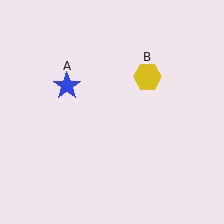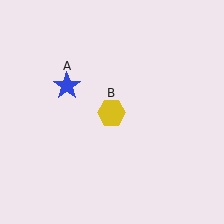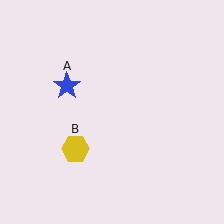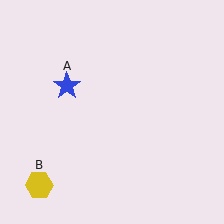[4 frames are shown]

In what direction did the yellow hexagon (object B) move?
The yellow hexagon (object B) moved down and to the left.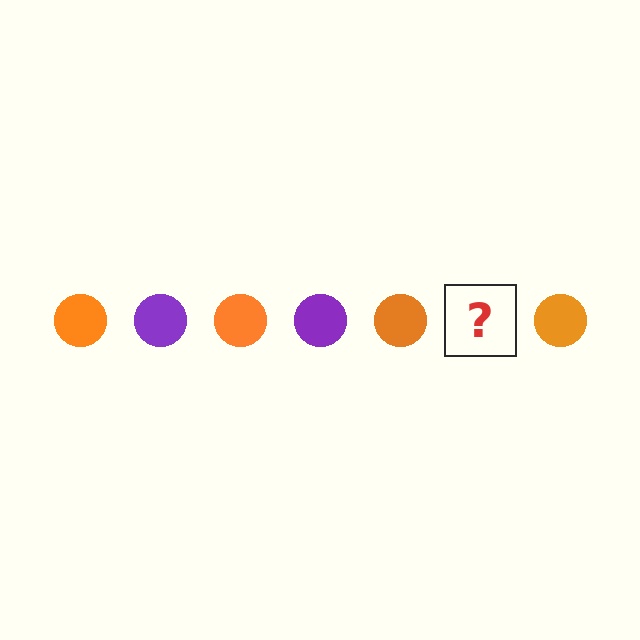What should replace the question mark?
The question mark should be replaced with a purple circle.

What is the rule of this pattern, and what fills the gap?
The rule is that the pattern cycles through orange, purple circles. The gap should be filled with a purple circle.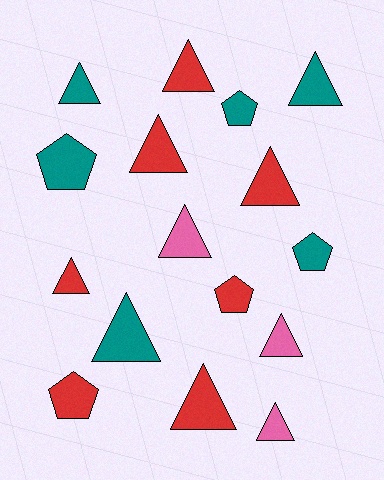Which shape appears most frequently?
Triangle, with 11 objects.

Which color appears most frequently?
Red, with 7 objects.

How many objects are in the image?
There are 16 objects.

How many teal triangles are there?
There are 3 teal triangles.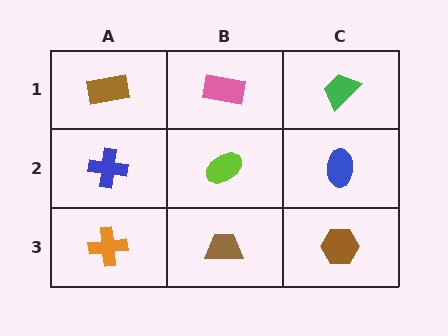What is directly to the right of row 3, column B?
A brown hexagon.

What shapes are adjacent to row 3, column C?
A blue ellipse (row 2, column C), a brown trapezoid (row 3, column B).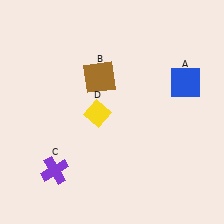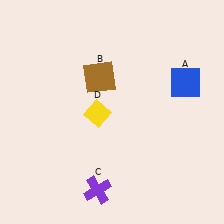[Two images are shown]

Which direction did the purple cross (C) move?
The purple cross (C) moved right.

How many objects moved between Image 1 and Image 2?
1 object moved between the two images.